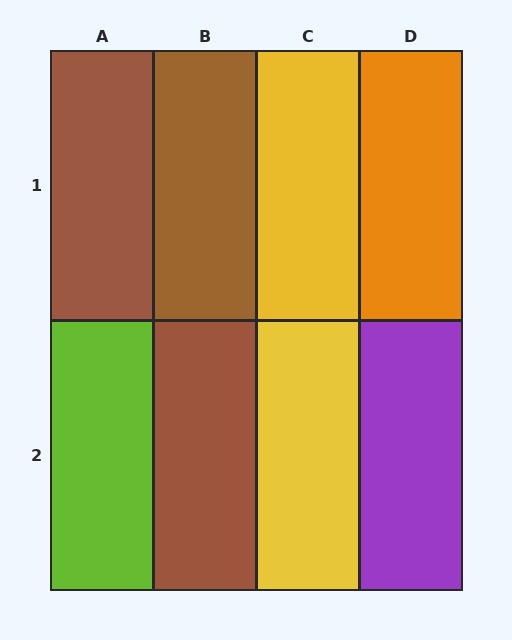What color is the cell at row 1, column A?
Brown.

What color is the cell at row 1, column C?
Yellow.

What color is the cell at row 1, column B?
Brown.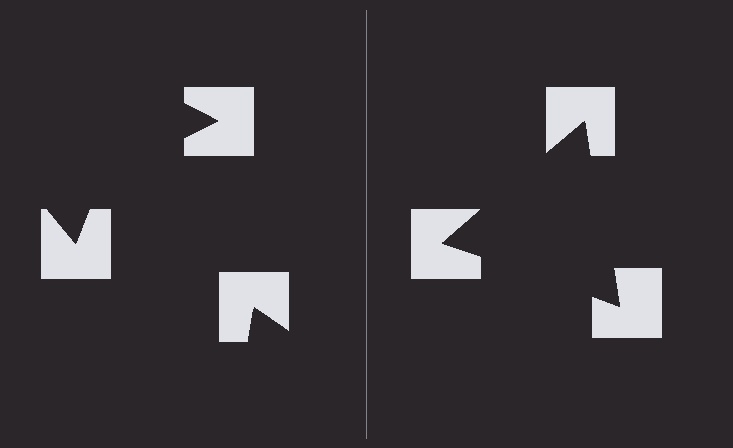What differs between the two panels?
The notched squares are positioned identically on both sides; only the wedge orientations differ. On the right they align to a triangle; on the left they are misaligned.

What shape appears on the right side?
An illusory triangle.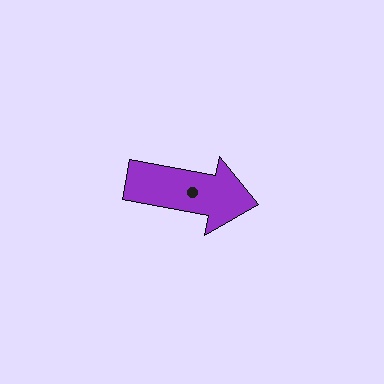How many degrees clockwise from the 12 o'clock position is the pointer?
Approximately 100 degrees.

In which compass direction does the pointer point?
East.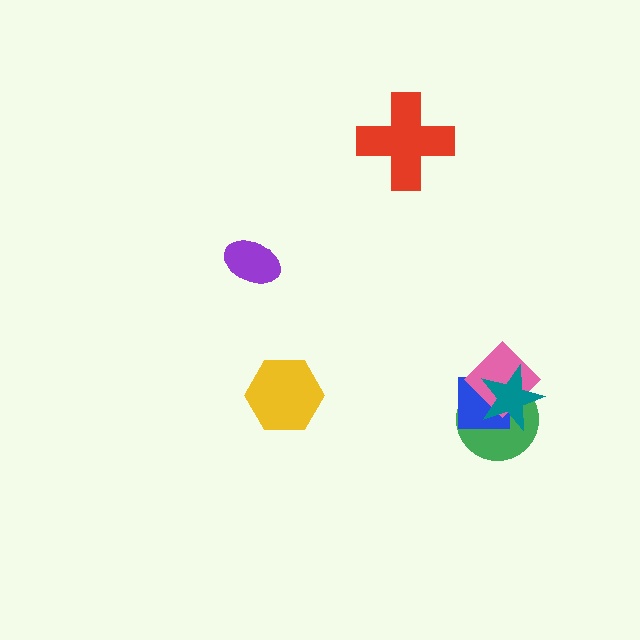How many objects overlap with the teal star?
3 objects overlap with the teal star.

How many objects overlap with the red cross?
0 objects overlap with the red cross.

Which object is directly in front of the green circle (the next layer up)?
The blue square is directly in front of the green circle.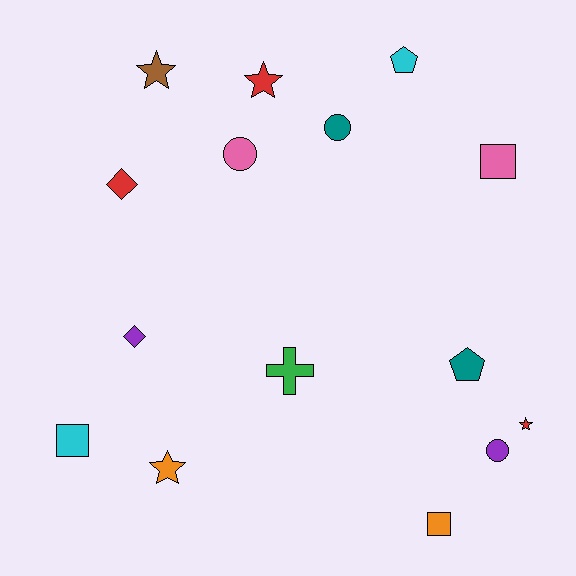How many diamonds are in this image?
There are 2 diamonds.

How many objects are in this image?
There are 15 objects.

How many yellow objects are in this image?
There are no yellow objects.